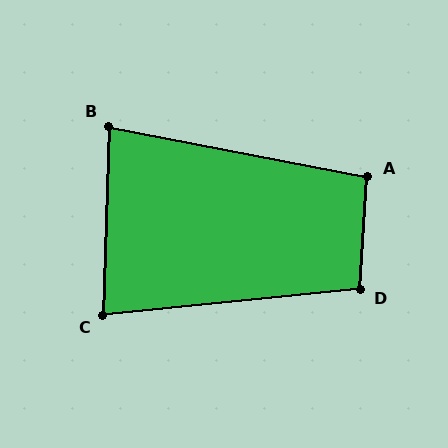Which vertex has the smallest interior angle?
B, at approximately 81 degrees.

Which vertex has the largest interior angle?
D, at approximately 99 degrees.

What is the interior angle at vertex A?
Approximately 97 degrees (obtuse).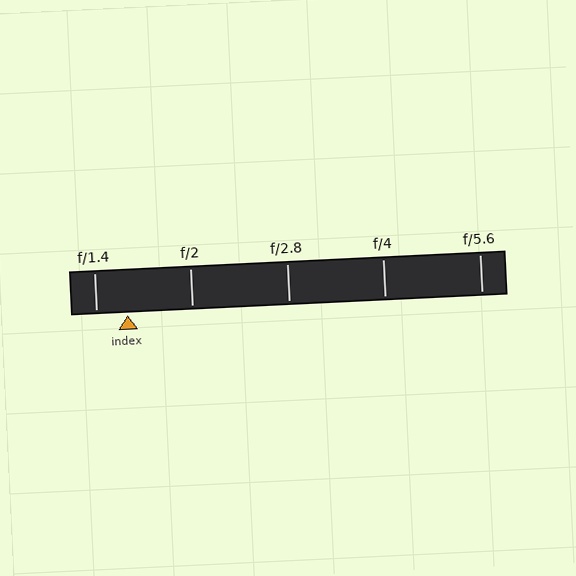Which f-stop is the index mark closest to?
The index mark is closest to f/1.4.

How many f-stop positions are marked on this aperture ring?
There are 5 f-stop positions marked.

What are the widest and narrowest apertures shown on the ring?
The widest aperture shown is f/1.4 and the narrowest is f/5.6.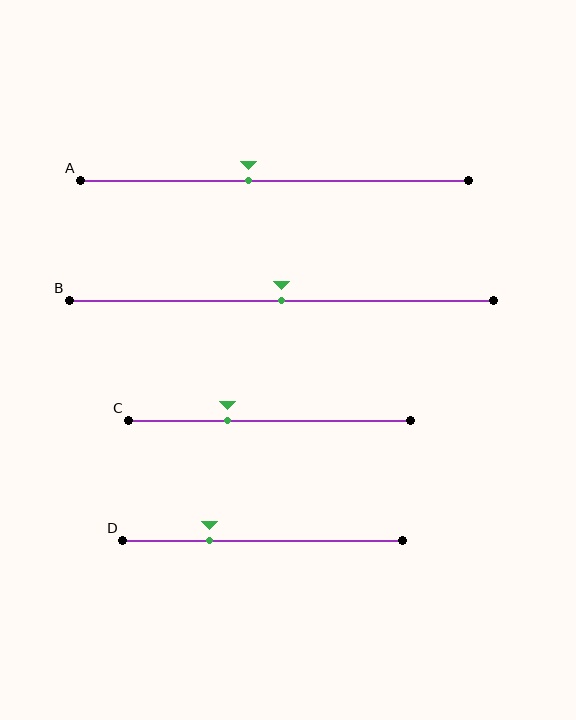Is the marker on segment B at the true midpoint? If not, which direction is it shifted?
Yes, the marker on segment B is at the true midpoint.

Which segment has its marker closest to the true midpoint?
Segment B has its marker closest to the true midpoint.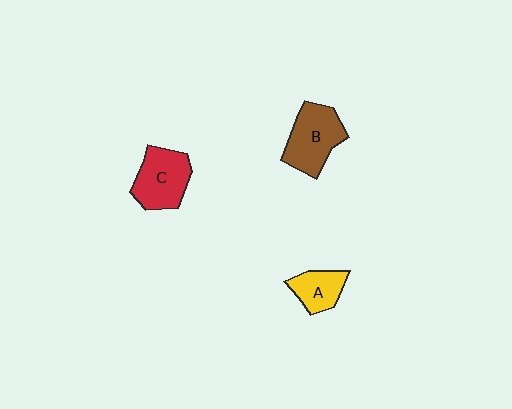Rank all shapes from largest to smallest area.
From largest to smallest: B (brown), C (red), A (yellow).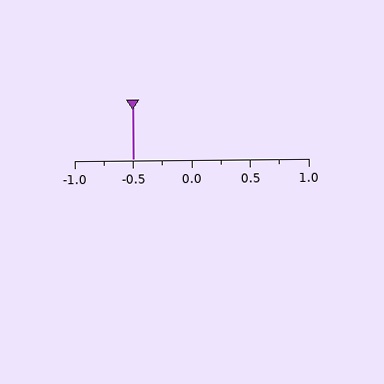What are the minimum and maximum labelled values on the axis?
The axis runs from -1.0 to 1.0.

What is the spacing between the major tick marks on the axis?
The major ticks are spaced 0.5 apart.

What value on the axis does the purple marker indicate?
The marker indicates approximately -0.5.